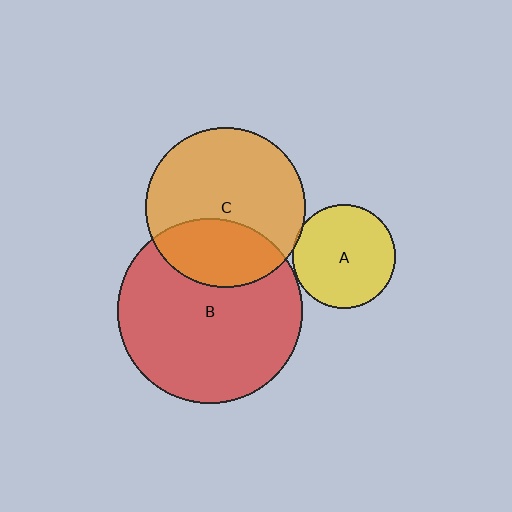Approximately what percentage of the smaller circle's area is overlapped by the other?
Approximately 5%.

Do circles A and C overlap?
Yes.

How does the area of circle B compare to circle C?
Approximately 1.3 times.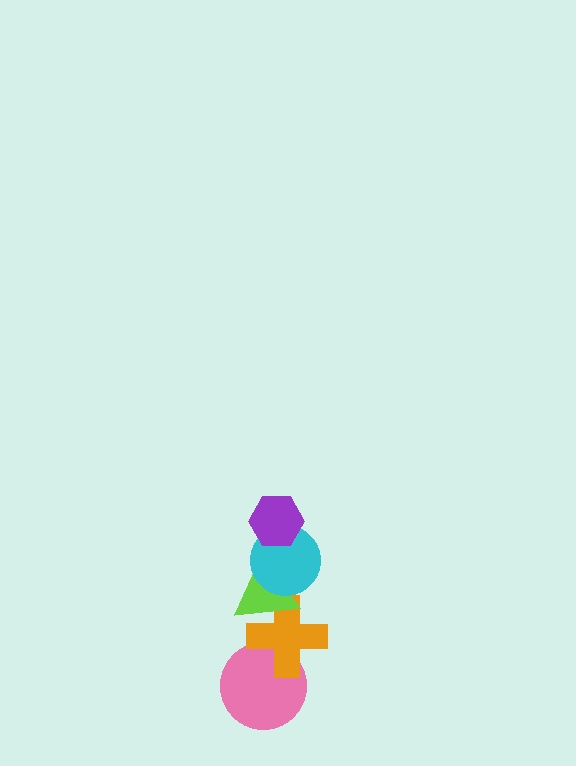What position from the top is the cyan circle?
The cyan circle is 2nd from the top.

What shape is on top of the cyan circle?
The purple hexagon is on top of the cyan circle.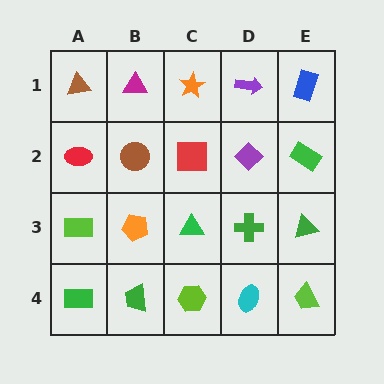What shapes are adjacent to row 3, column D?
A purple diamond (row 2, column D), a cyan ellipse (row 4, column D), a green triangle (row 3, column C), a green triangle (row 3, column E).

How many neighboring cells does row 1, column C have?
3.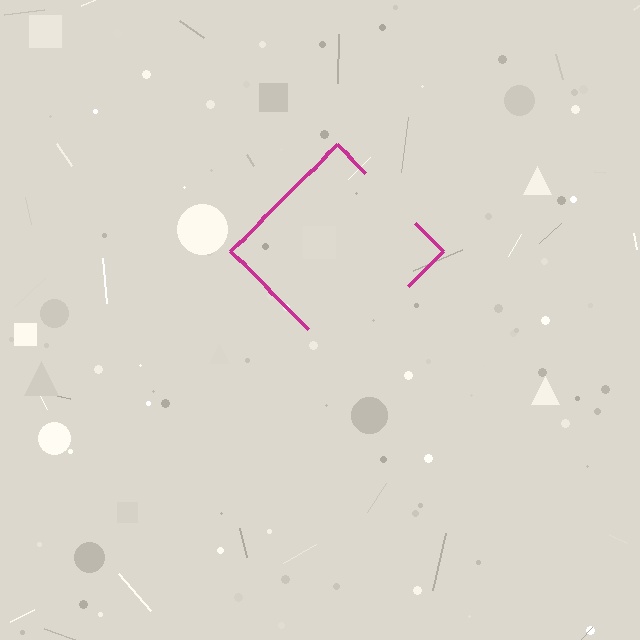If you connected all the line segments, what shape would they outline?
They would outline a diamond.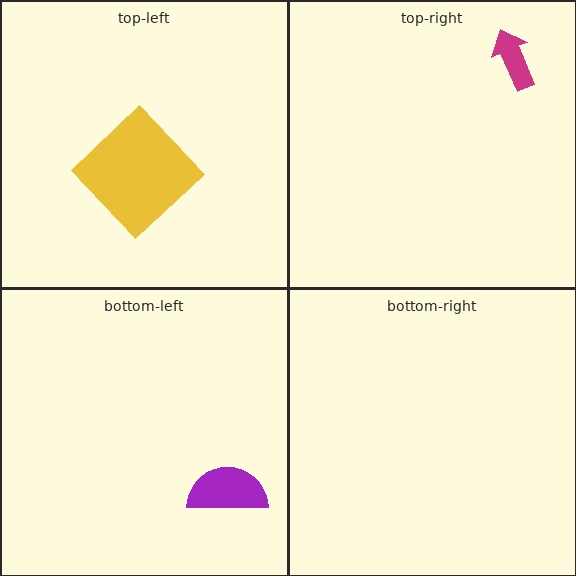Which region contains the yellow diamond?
The top-left region.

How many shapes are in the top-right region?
1.